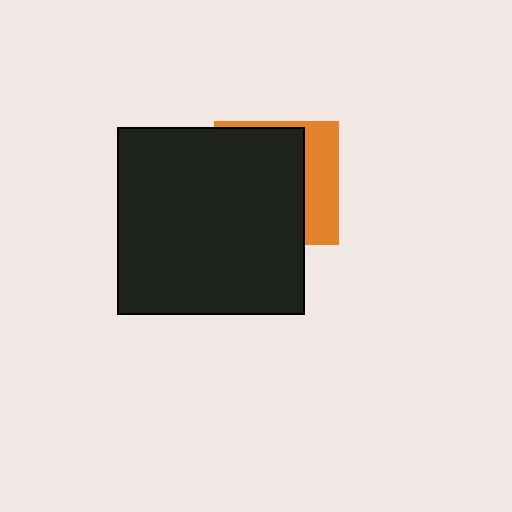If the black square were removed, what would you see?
You would see the complete orange square.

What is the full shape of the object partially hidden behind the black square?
The partially hidden object is an orange square.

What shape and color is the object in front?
The object in front is a black square.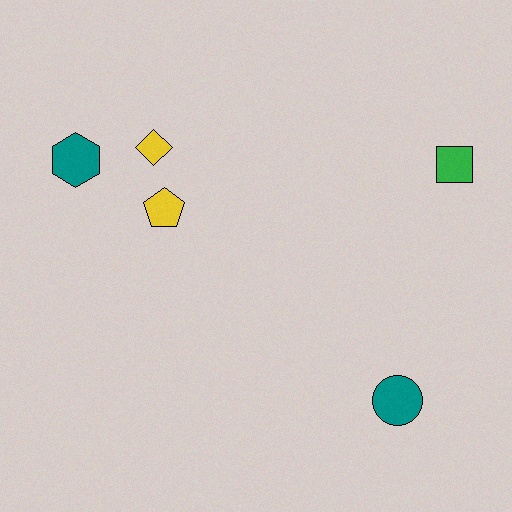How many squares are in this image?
There is 1 square.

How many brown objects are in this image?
There are no brown objects.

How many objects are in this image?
There are 5 objects.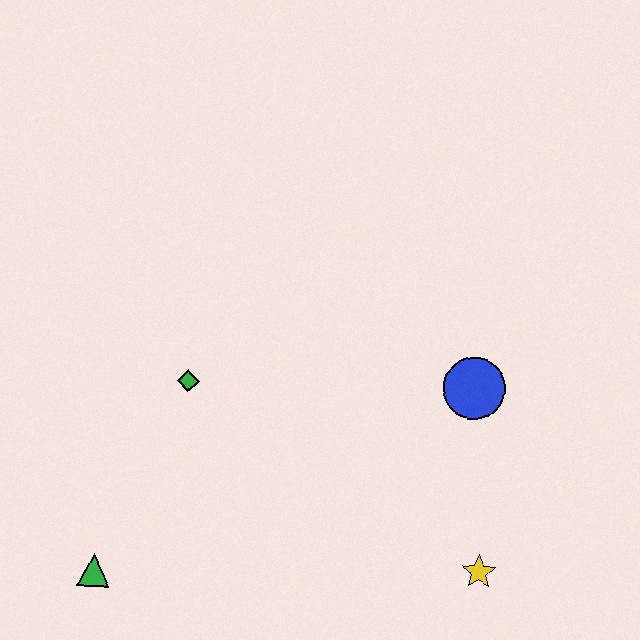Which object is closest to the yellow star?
The blue circle is closest to the yellow star.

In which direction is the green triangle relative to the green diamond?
The green triangle is below the green diamond.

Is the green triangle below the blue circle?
Yes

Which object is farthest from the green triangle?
The blue circle is farthest from the green triangle.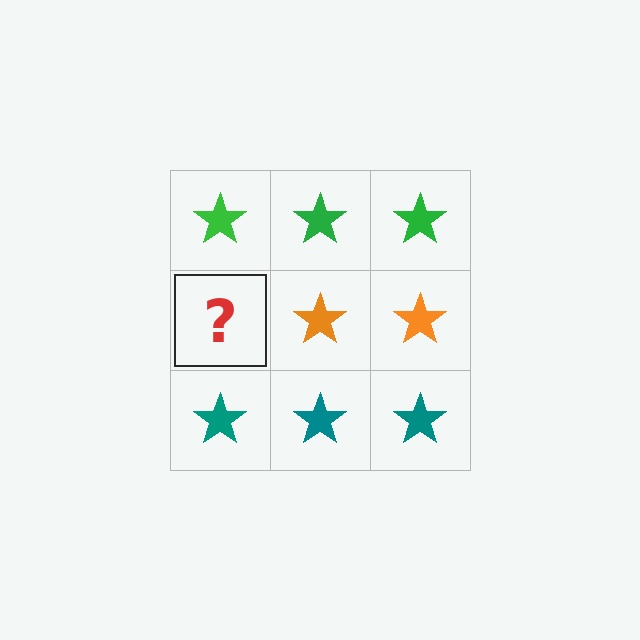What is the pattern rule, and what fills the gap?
The rule is that each row has a consistent color. The gap should be filled with an orange star.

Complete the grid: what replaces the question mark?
The question mark should be replaced with an orange star.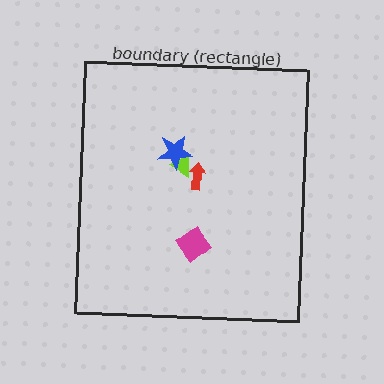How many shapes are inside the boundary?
4 inside, 0 outside.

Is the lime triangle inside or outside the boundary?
Inside.